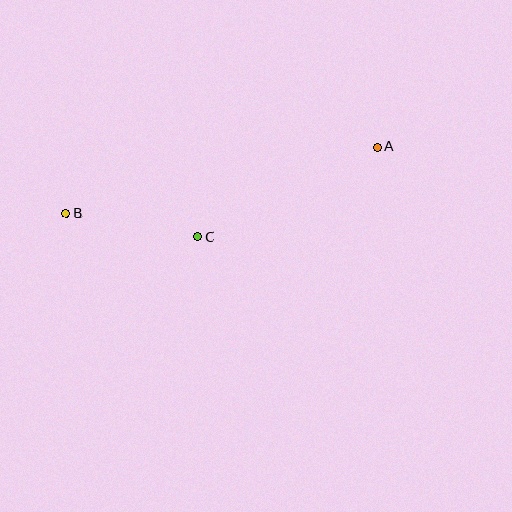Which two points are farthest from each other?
Points A and B are farthest from each other.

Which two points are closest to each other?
Points B and C are closest to each other.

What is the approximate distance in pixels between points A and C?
The distance between A and C is approximately 201 pixels.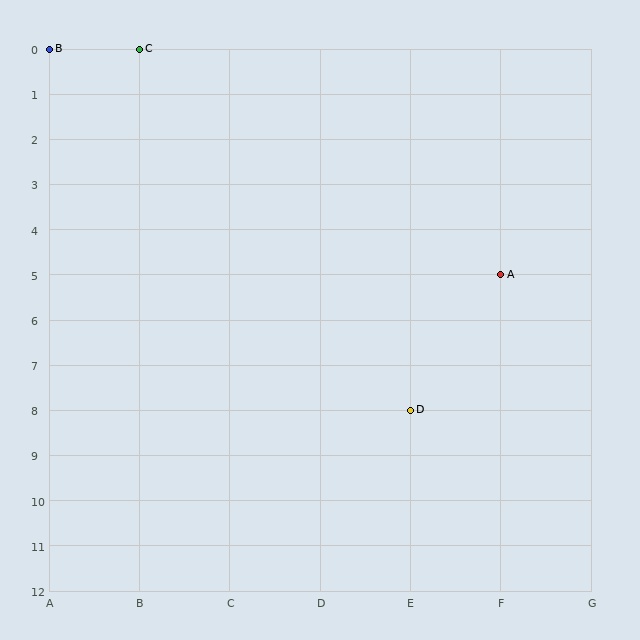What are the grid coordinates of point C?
Point C is at grid coordinates (B, 0).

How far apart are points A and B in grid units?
Points A and B are 5 columns and 5 rows apart (about 7.1 grid units diagonally).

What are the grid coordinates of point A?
Point A is at grid coordinates (F, 5).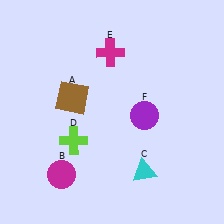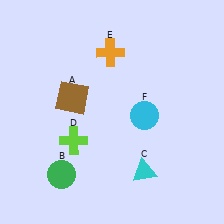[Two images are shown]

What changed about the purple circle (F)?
In Image 1, F is purple. In Image 2, it changed to cyan.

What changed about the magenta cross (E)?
In Image 1, E is magenta. In Image 2, it changed to orange.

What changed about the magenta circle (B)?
In Image 1, B is magenta. In Image 2, it changed to green.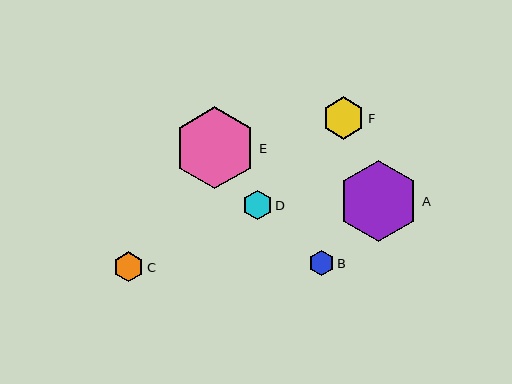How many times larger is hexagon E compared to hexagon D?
Hexagon E is approximately 2.8 times the size of hexagon D.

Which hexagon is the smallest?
Hexagon B is the smallest with a size of approximately 25 pixels.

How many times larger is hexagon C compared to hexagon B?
Hexagon C is approximately 1.2 times the size of hexagon B.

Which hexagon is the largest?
Hexagon E is the largest with a size of approximately 83 pixels.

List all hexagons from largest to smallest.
From largest to smallest: E, A, F, C, D, B.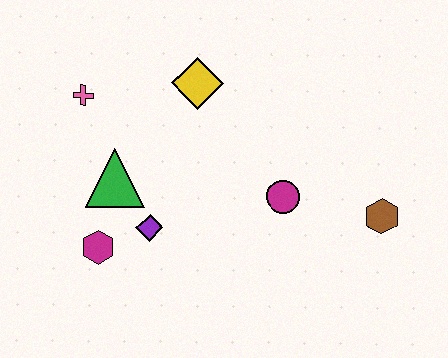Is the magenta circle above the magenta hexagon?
Yes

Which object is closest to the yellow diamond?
The pink cross is closest to the yellow diamond.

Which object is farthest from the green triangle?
The brown hexagon is farthest from the green triangle.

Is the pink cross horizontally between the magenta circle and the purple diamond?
No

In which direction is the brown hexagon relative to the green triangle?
The brown hexagon is to the right of the green triangle.